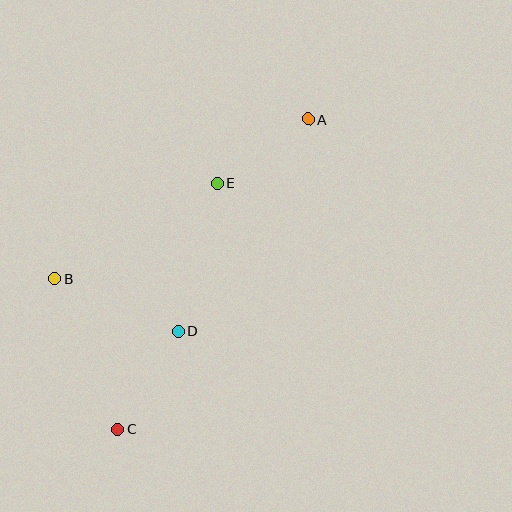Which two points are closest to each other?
Points A and E are closest to each other.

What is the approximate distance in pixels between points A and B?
The distance between A and B is approximately 300 pixels.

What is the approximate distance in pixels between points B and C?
The distance between B and C is approximately 163 pixels.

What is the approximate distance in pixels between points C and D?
The distance between C and D is approximately 115 pixels.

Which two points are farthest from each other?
Points A and C are farthest from each other.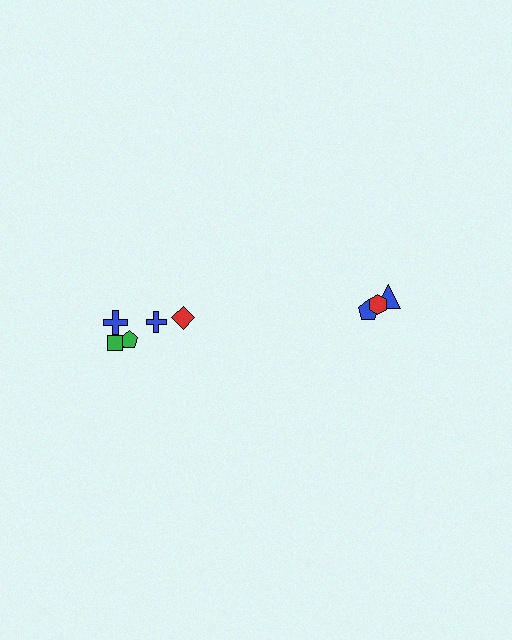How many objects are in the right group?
There are 3 objects.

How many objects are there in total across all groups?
There are 8 objects.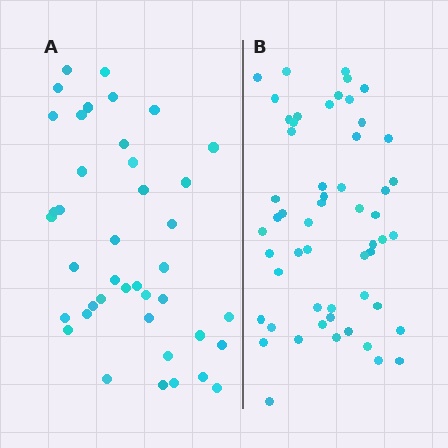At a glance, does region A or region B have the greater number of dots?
Region B (the right region) has more dots.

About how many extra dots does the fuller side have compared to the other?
Region B has approximately 15 more dots than region A.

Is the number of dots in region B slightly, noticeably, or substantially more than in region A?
Region B has noticeably more, but not dramatically so. The ratio is roughly 1.3 to 1.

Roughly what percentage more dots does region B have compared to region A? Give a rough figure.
About 35% more.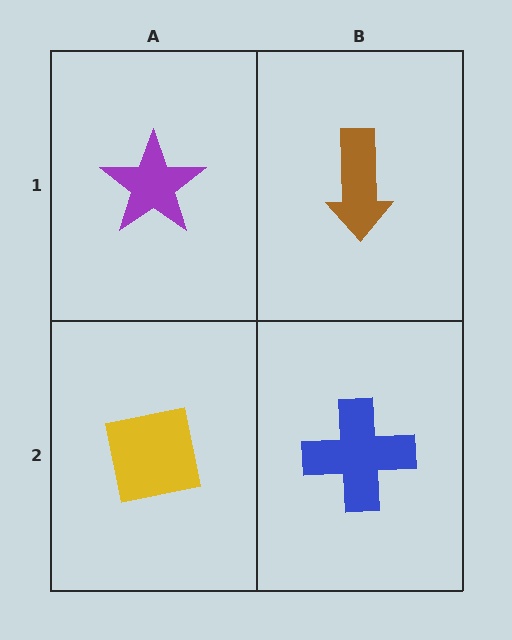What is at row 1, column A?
A purple star.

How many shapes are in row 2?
2 shapes.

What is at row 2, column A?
A yellow square.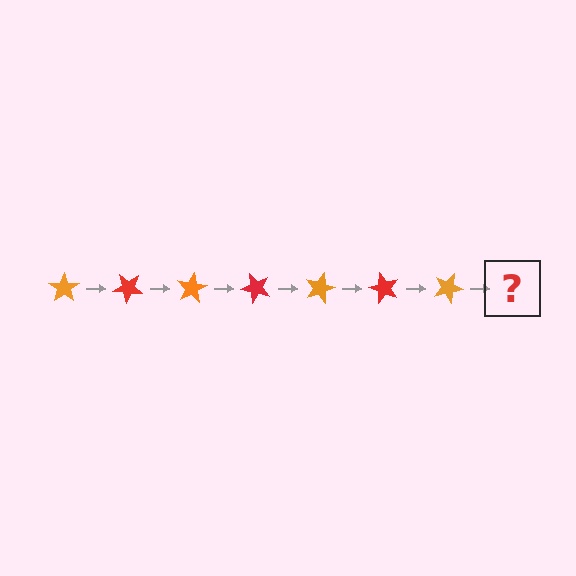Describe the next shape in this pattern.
It should be a red star, rotated 280 degrees from the start.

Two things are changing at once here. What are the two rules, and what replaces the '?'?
The two rules are that it rotates 40 degrees each step and the color cycles through orange and red. The '?' should be a red star, rotated 280 degrees from the start.